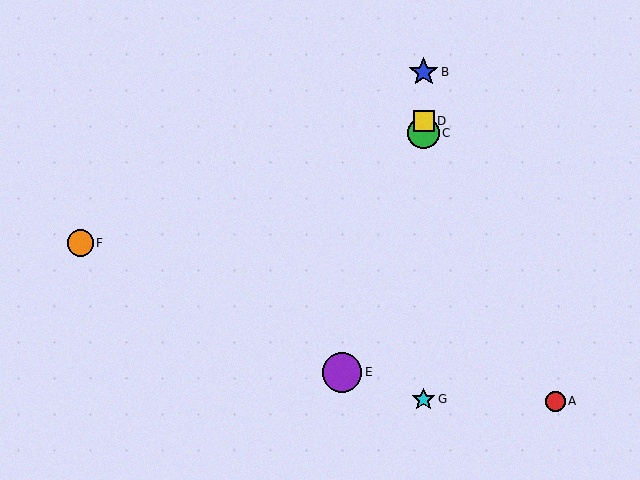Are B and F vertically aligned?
No, B is at x≈424 and F is at x≈80.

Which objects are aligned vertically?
Objects B, C, D, G are aligned vertically.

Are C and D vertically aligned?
Yes, both are at x≈424.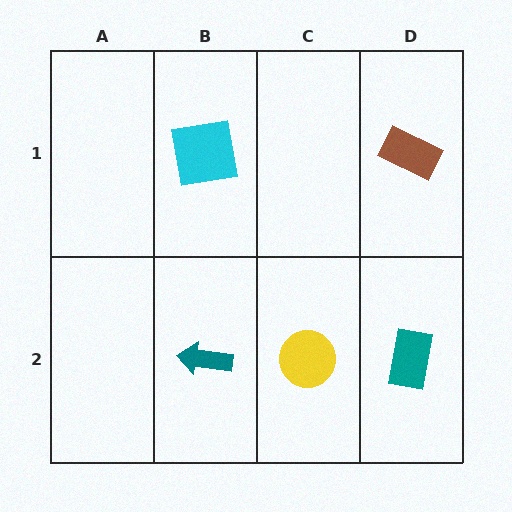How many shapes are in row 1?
2 shapes.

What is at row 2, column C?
A yellow circle.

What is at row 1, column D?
A brown rectangle.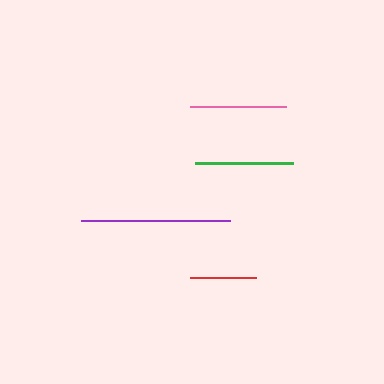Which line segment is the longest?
The purple line is the longest at approximately 149 pixels.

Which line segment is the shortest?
The red line is the shortest at approximately 67 pixels.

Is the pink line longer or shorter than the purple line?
The purple line is longer than the pink line.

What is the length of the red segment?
The red segment is approximately 67 pixels long.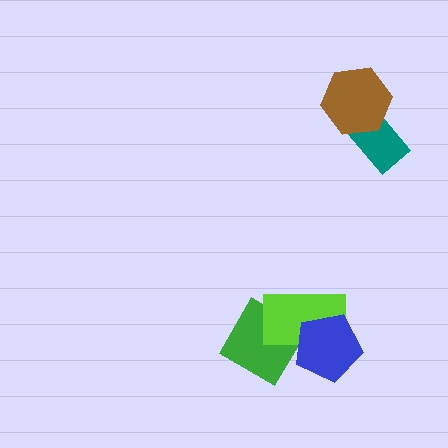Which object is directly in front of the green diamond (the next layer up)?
The lime rectangle is directly in front of the green diamond.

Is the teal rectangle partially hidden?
Yes, it is partially covered by another shape.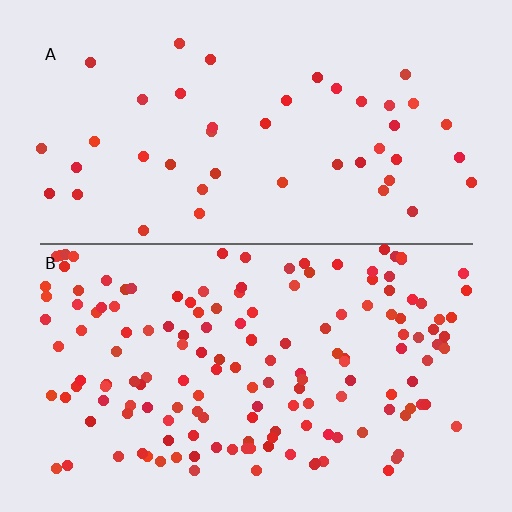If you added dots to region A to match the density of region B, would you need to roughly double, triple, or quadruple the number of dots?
Approximately quadruple.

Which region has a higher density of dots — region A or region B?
B (the bottom).